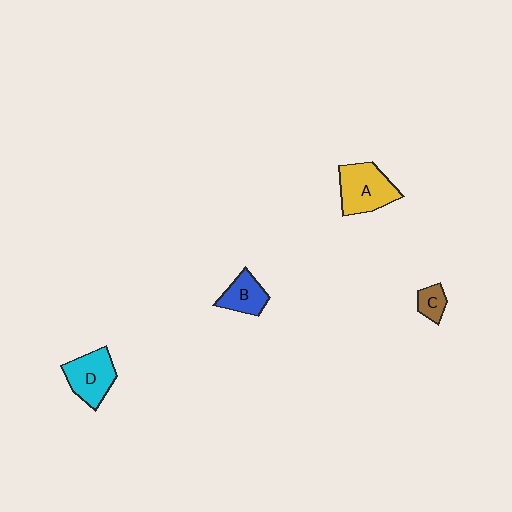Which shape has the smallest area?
Shape C (brown).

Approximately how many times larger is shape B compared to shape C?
Approximately 1.7 times.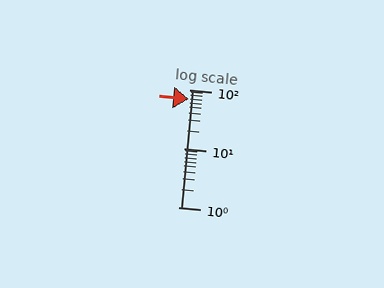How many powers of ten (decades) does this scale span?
The scale spans 2 decades, from 1 to 100.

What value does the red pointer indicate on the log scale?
The pointer indicates approximately 68.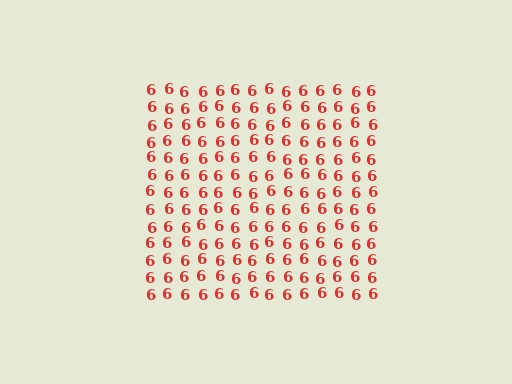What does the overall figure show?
The overall figure shows a square.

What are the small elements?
The small elements are digit 6's.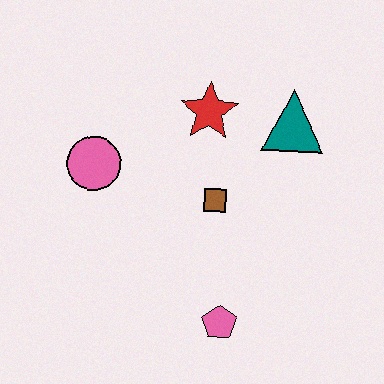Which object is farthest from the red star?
The pink pentagon is farthest from the red star.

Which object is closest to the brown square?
The red star is closest to the brown square.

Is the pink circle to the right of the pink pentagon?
No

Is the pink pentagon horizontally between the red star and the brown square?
No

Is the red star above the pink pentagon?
Yes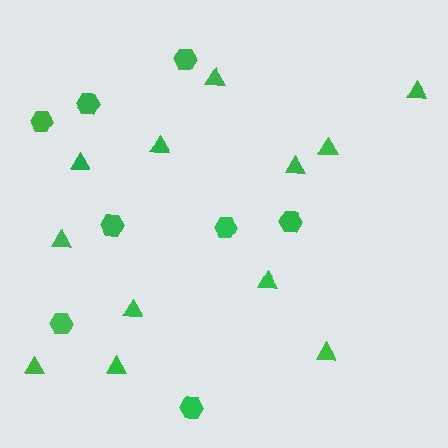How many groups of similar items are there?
There are 2 groups: one group of triangles (12) and one group of hexagons (8).